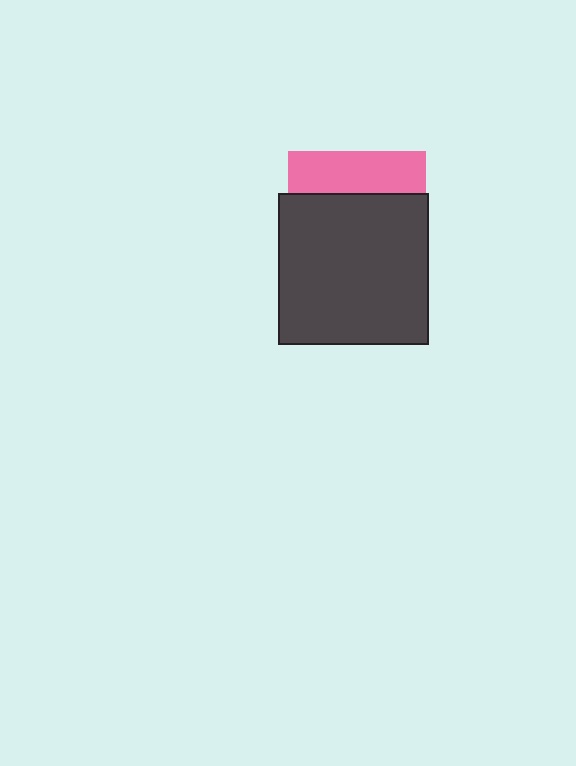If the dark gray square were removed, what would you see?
You would see the complete pink square.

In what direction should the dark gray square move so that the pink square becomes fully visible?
The dark gray square should move down. That is the shortest direction to clear the overlap and leave the pink square fully visible.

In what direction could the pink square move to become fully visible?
The pink square could move up. That would shift it out from behind the dark gray square entirely.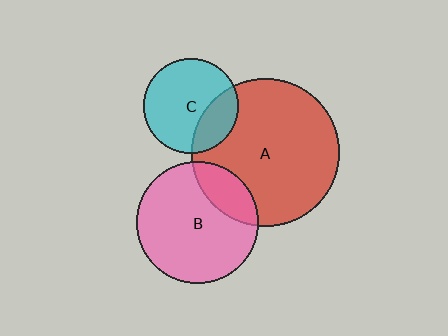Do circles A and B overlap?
Yes.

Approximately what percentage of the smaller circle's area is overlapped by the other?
Approximately 20%.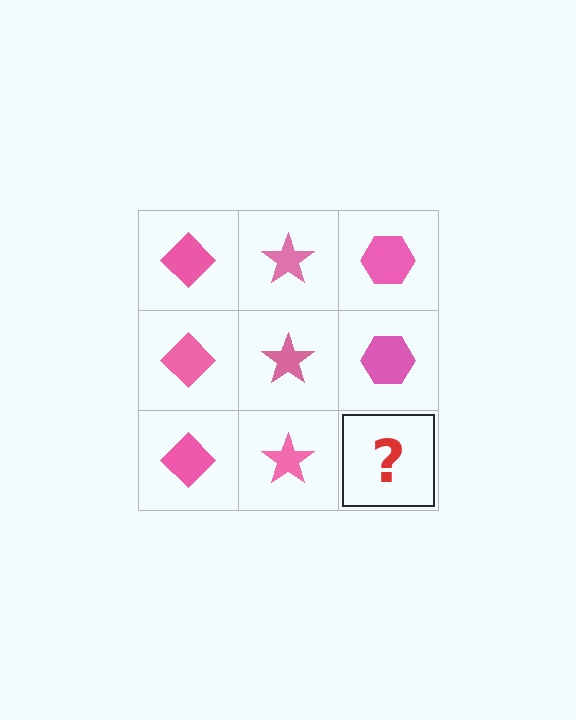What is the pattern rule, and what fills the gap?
The rule is that each column has a consistent shape. The gap should be filled with a pink hexagon.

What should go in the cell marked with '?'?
The missing cell should contain a pink hexagon.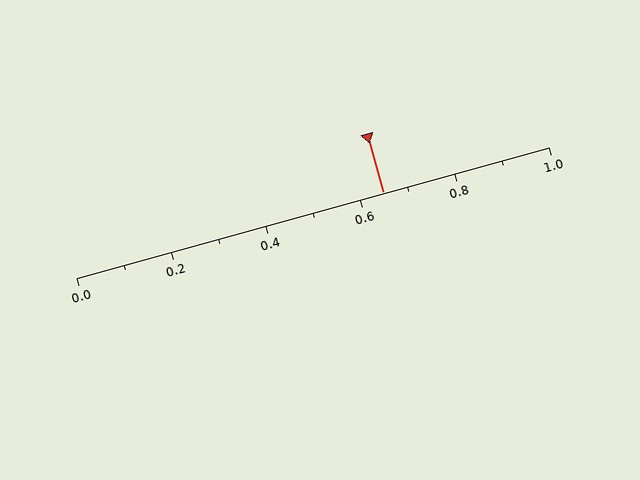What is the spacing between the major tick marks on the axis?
The major ticks are spaced 0.2 apart.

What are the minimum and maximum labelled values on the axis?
The axis runs from 0.0 to 1.0.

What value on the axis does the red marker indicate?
The marker indicates approximately 0.65.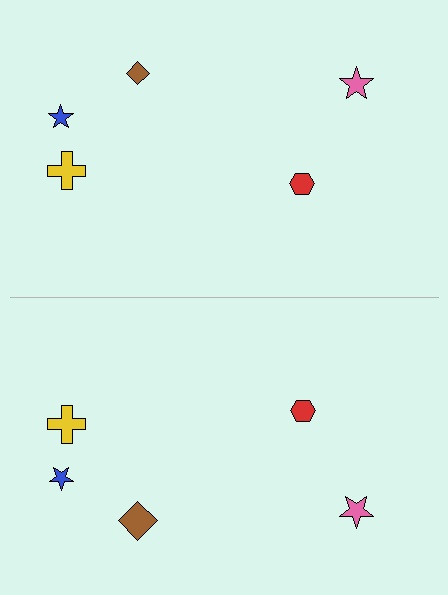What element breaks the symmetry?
The brown diamond on the bottom side has a different size than its mirror counterpart.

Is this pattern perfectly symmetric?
No, the pattern is not perfectly symmetric. The brown diamond on the bottom side has a different size than its mirror counterpart.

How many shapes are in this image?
There are 10 shapes in this image.